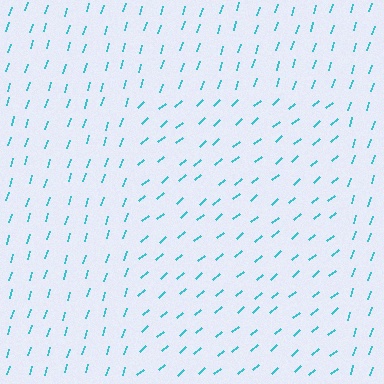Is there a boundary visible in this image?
Yes, there is a texture boundary formed by a change in line orientation.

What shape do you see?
I see a rectangle.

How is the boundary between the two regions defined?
The boundary is defined purely by a change in line orientation (approximately 32 degrees difference). All lines are the same color and thickness.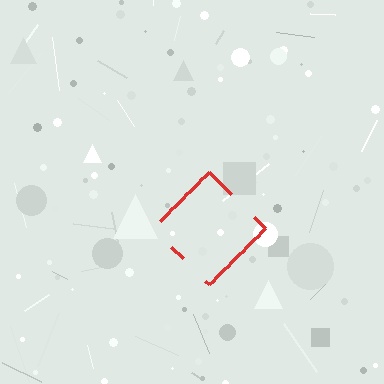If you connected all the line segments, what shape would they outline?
They would outline a diamond.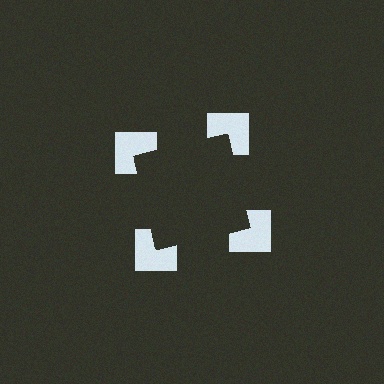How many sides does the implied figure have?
4 sides.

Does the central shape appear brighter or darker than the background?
It typically appears slightly darker than the background, even though no actual brightness change is drawn.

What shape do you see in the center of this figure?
An illusory square — its edges are inferred from the aligned wedge cuts in the notched squares, not physically drawn.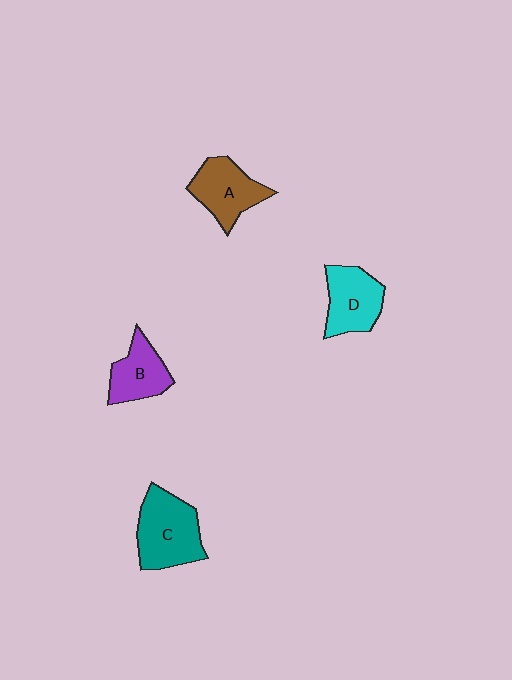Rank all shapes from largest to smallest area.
From largest to smallest: C (teal), A (brown), D (cyan), B (purple).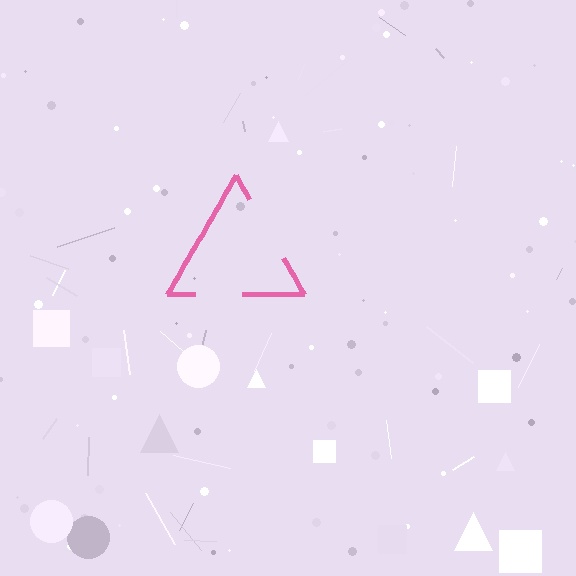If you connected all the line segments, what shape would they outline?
They would outline a triangle.